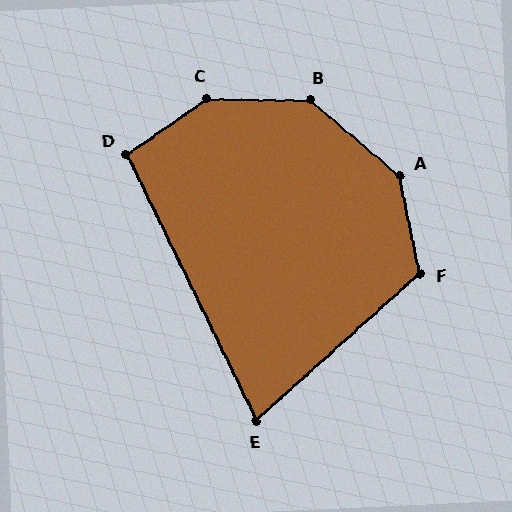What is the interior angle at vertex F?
Approximately 120 degrees (obtuse).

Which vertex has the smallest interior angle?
E, at approximately 74 degrees.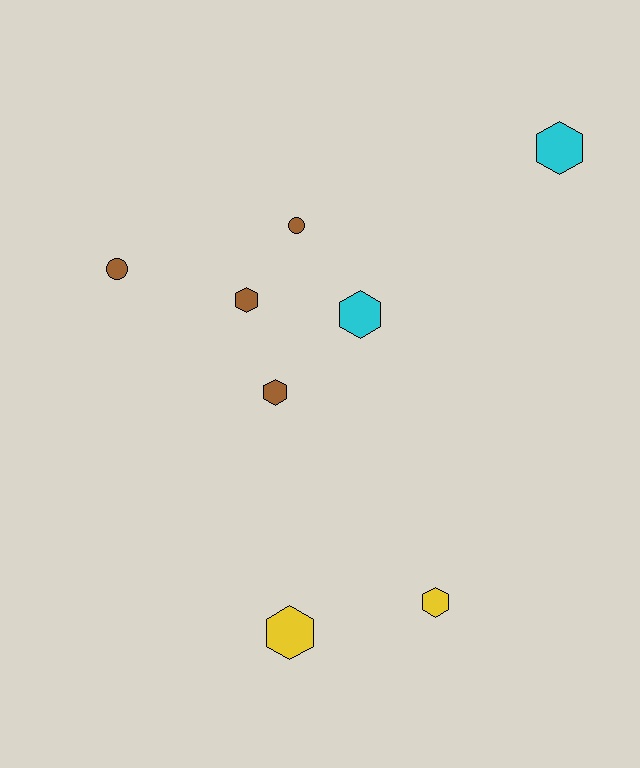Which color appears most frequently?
Brown, with 4 objects.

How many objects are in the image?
There are 8 objects.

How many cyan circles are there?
There are no cyan circles.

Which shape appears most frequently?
Hexagon, with 6 objects.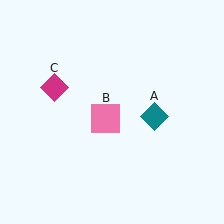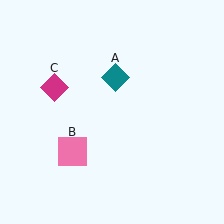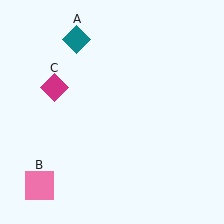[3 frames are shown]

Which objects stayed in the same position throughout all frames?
Magenta diamond (object C) remained stationary.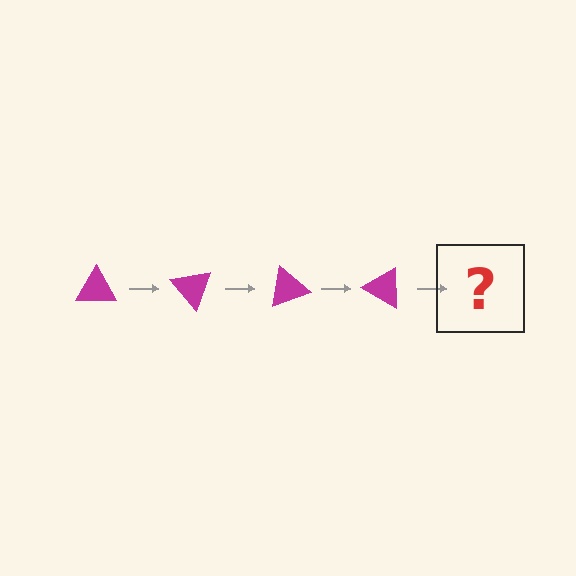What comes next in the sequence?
The next element should be a magenta triangle rotated 200 degrees.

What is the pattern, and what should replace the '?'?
The pattern is that the triangle rotates 50 degrees each step. The '?' should be a magenta triangle rotated 200 degrees.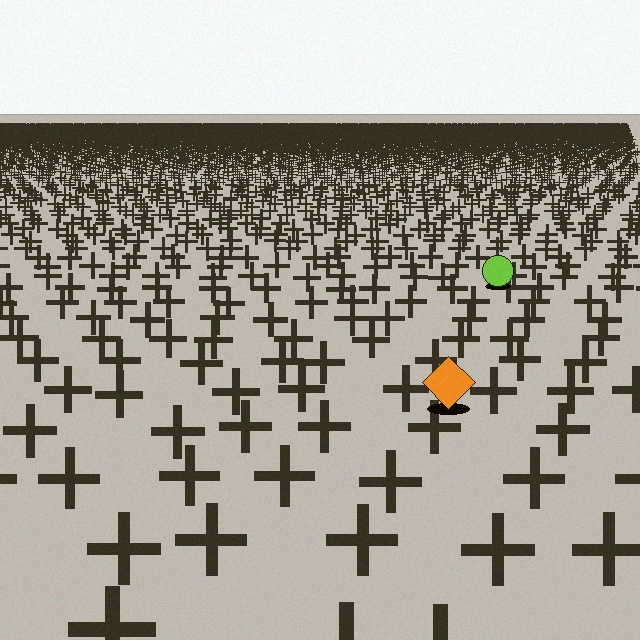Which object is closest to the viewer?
The orange diamond is closest. The texture marks near it are larger and more spread out.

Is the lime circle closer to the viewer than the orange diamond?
No. The orange diamond is closer — you can tell from the texture gradient: the ground texture is coarser near it.